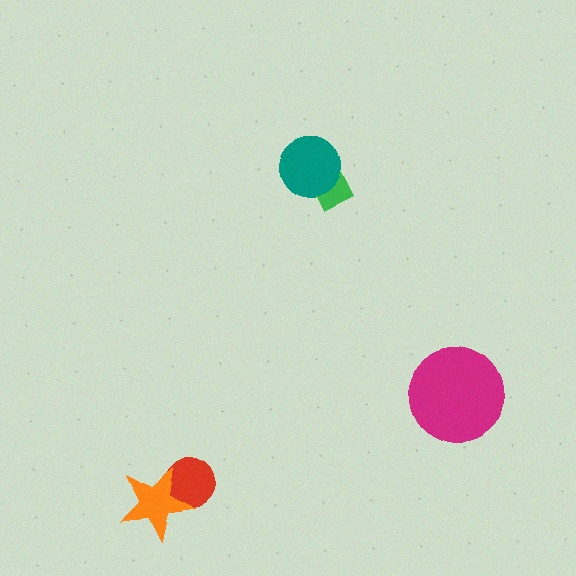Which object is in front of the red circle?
The orange star is in front of the red circle.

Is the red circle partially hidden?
Yes, it is partially covered by another shape.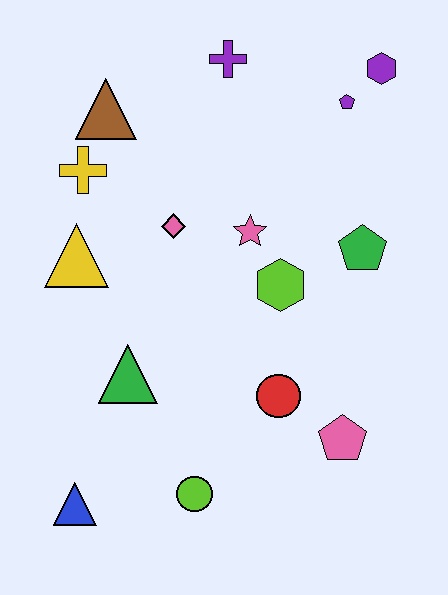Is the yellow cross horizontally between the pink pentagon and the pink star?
No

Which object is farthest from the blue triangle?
The purple hexagon is farthest from the blue triangle.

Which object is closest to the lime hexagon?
The pink star is closest to the lime hexagon.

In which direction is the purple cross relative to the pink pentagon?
The purple cross is above the pink pentagon.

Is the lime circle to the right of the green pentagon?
No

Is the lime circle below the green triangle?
Yes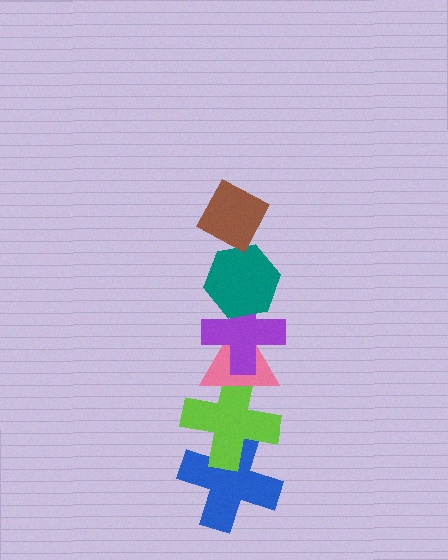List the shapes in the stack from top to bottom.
From top to bottom: the brown diamond, the teal hexagon, the purple cross, the pink triangle, the lime cross, the blue cross.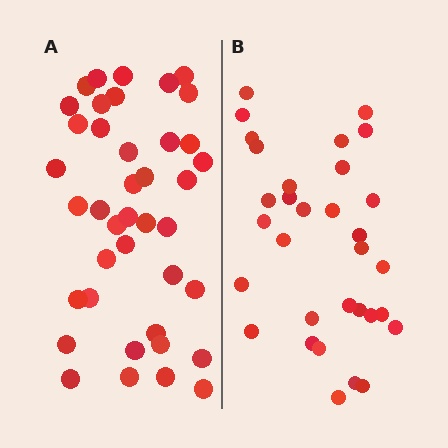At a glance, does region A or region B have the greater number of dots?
Region A (the left region) has more dots.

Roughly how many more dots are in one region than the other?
Region A has roughly 8 or so more dots than region B.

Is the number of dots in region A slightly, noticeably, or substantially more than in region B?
Region A has noticeably more, but not dramatically so. The ratio is roughly 1.2 to 1.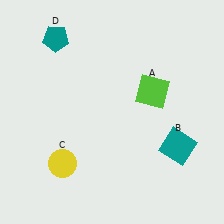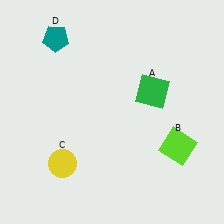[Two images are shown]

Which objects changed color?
A changed from lime to green. B changed from teal to lime.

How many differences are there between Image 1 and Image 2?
There are 2 differences between the two images.